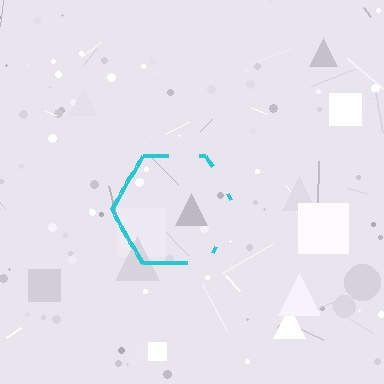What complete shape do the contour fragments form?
The contour fragments form a hexagon.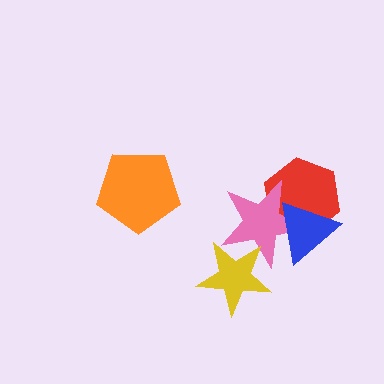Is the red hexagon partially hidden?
Yes, it is partially covered by another shape.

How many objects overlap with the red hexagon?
2 objects overlap with the red hexagon.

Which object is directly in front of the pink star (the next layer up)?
The yellow star is directly in front of the pink star.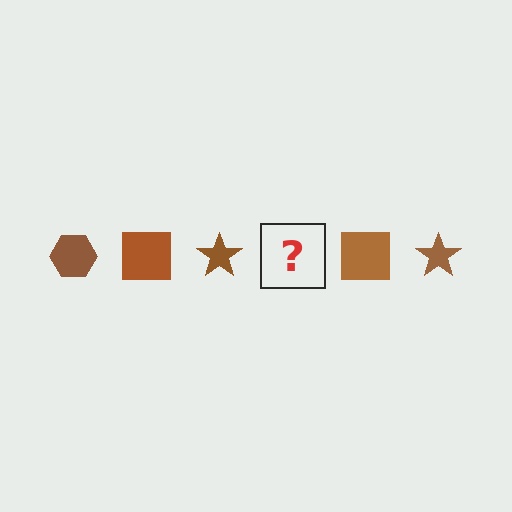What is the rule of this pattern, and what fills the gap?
The rule is that the pattern cycles through hexagon, square, star shapes in brown. The gap should be filled with a brown hexagon.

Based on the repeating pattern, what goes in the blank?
The blank should be a brown hexagon.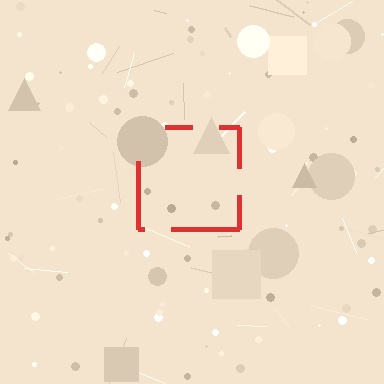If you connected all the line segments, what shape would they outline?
They would outline a square.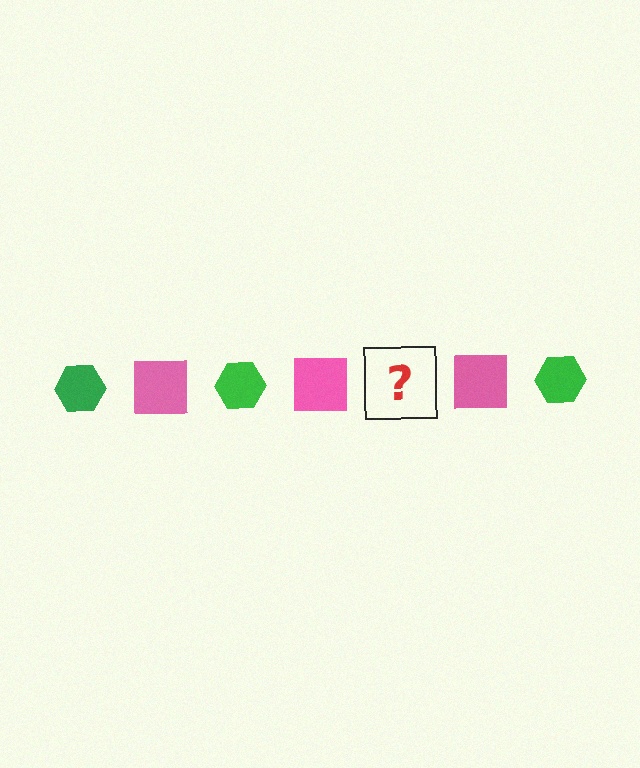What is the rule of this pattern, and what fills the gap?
The rule is that the pattern alternates between green hexagon and pink square. The gap should be filled with a green hexagon.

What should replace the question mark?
The question mark should be replaced with a green hexagon.